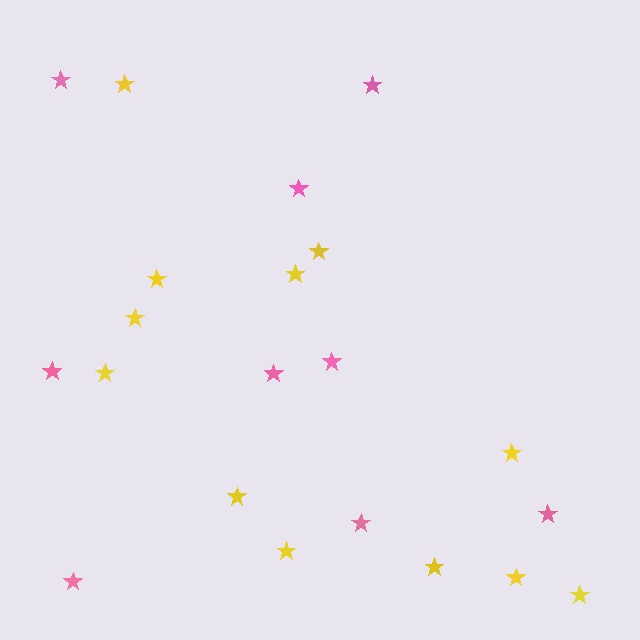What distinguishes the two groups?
There are 2 groups: one group of pink stars (9) and one group of yellow stars (12).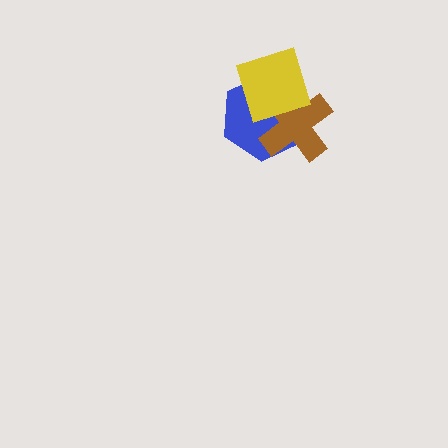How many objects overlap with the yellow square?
2 objects overlap with the yellow square.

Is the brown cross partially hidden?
Yes, it is partially covered by another shape.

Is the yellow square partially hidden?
No, no other shape covers it.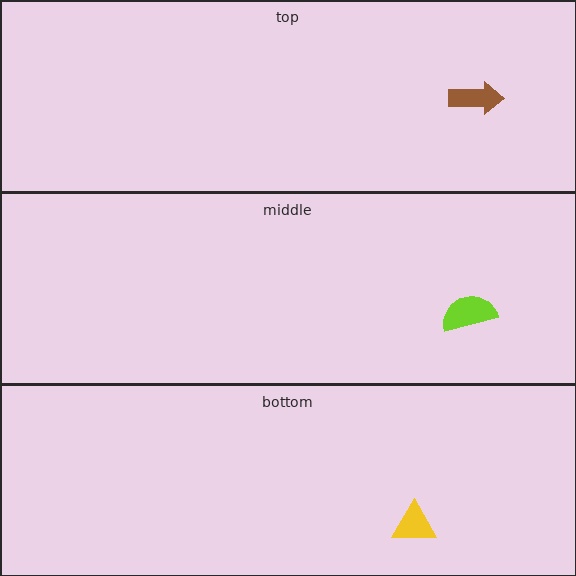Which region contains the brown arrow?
The top region.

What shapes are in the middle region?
The lime semicircle.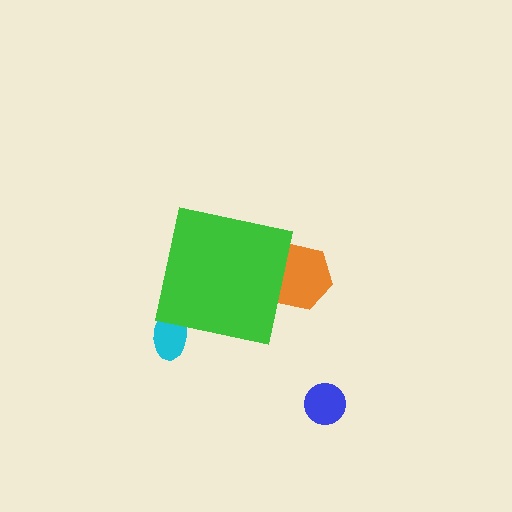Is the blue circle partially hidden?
No, the blue circle is fully visible.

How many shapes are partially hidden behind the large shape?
2 shapes are partially hidden.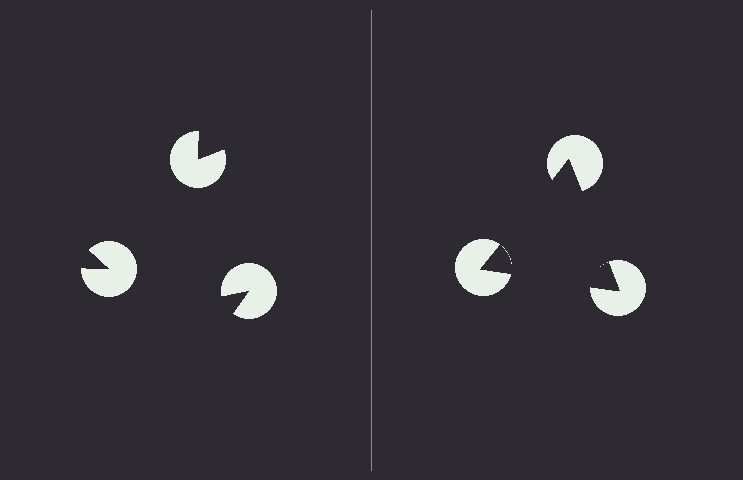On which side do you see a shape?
An illusory triangle appears on the right side. On the left side the wedge cuts are rotated, so no coherent shape forms.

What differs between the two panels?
The pac-man discs are positioned identically on both sides; only the wedge orientations differ. On the right they align to a triangle; on the left they are misaligned.